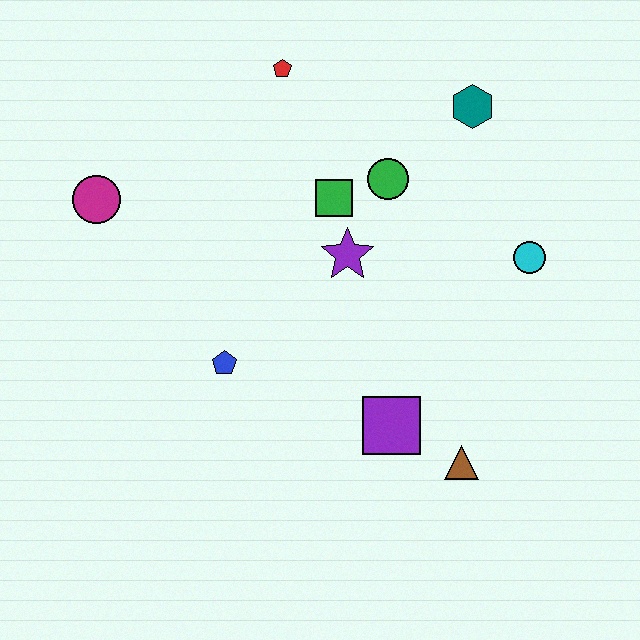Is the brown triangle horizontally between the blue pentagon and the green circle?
No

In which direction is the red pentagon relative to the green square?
The red pentagon is above the green square.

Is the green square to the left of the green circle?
Yes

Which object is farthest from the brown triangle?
The magenta circle is farthest from the brown triangle.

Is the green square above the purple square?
Yes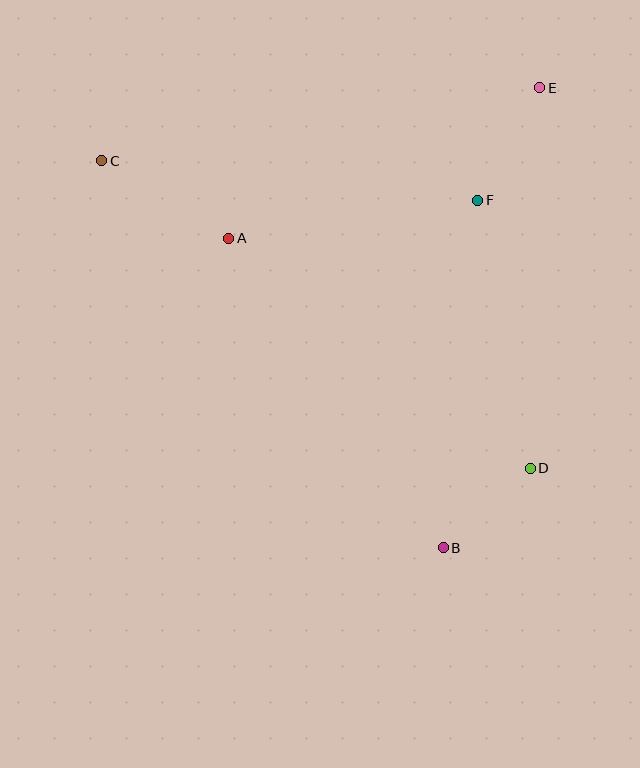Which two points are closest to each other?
Points B and D are closest to each other.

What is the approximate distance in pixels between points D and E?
The distance between D and E is approximately 381 pixels.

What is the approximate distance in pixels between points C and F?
The distance between C and F is approximately 378 pixels.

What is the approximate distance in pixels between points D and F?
The distance between D and F is approximately 273 pixels.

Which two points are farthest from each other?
Points C and D are farthest from each other.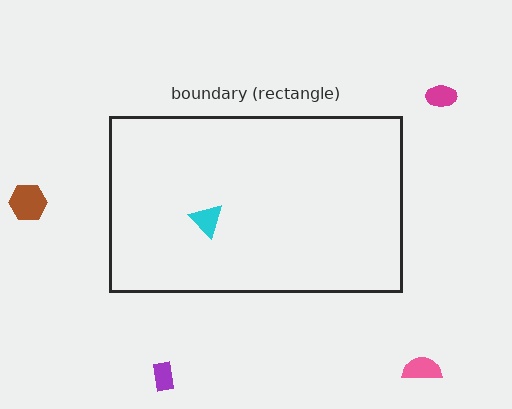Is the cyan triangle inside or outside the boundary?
Inside.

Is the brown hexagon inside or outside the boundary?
Outside.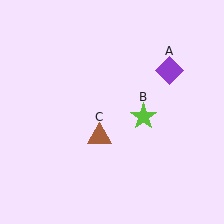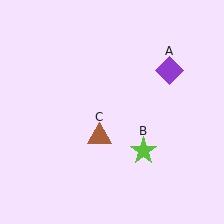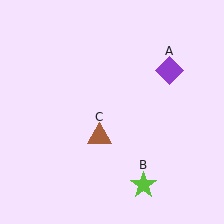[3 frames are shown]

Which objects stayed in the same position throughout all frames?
Purple diamond (object A) and brown triangle (object C) remained stationary.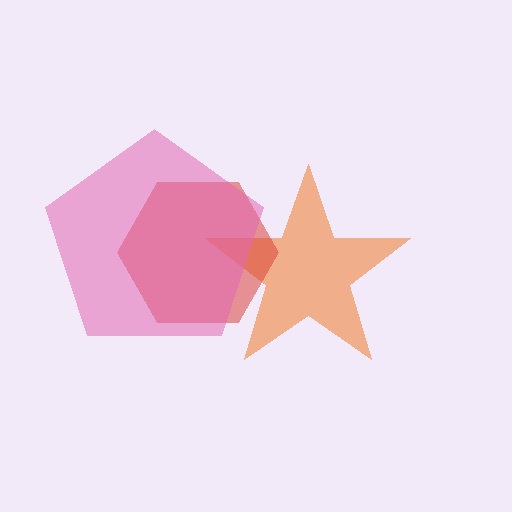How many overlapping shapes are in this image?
There are 3 overlapping shapes in the image.